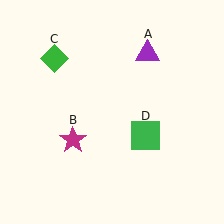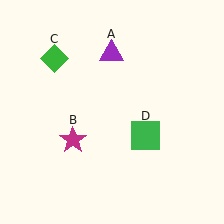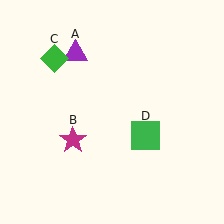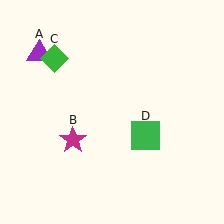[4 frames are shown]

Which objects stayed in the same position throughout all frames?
Magenta star (object B) and green diamond (object C) and green square (object D) remained stationary.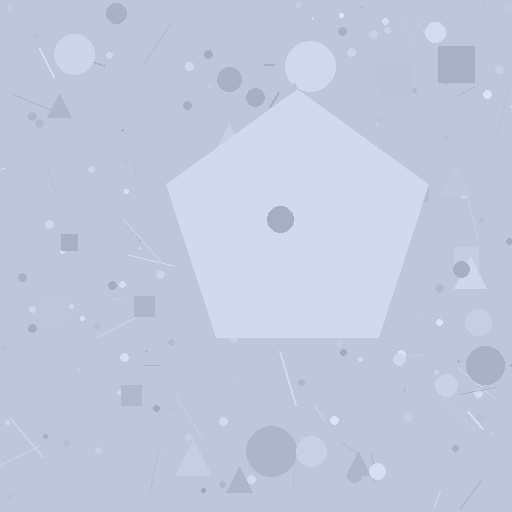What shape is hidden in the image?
A pentagon is hidden in the image.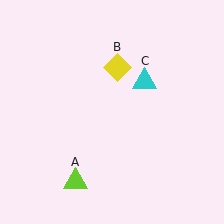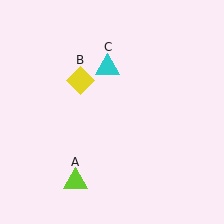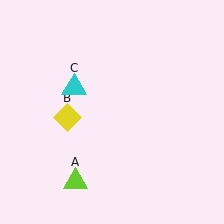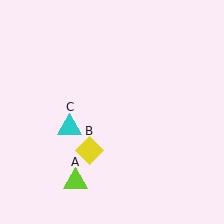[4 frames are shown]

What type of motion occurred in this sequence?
The yellow diamond (object B), cyan triangle (object C) rotated counterclockwise around the center of the scene.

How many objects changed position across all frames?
2 objects changed position: yellow diamond (object B), cyan triangle (object C).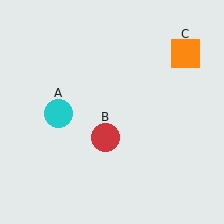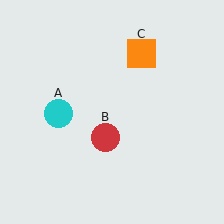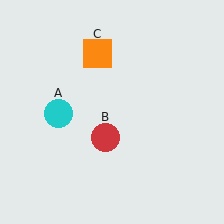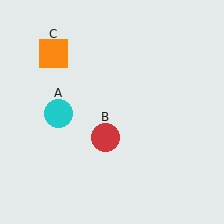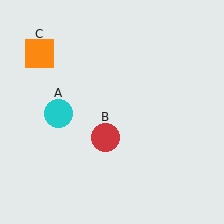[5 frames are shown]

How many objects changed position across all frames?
1 object changed position: orange square (object C).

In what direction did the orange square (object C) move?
The orange square (object C) moved left.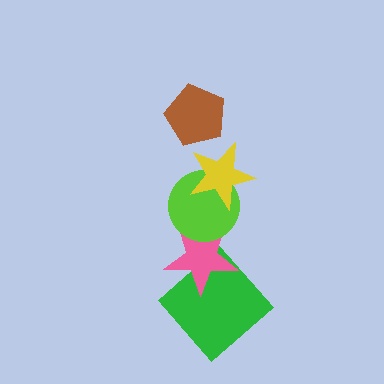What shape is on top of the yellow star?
The brown pentagon is on top of the yellow star.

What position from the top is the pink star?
The pink star is 4th from the top.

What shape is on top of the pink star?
The lime circle is on top of the pink star.